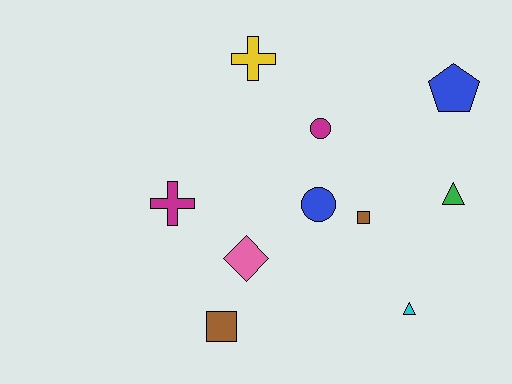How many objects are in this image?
There are 10 objects.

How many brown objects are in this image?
There are 2 brown objects.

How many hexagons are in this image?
There are no hexagons.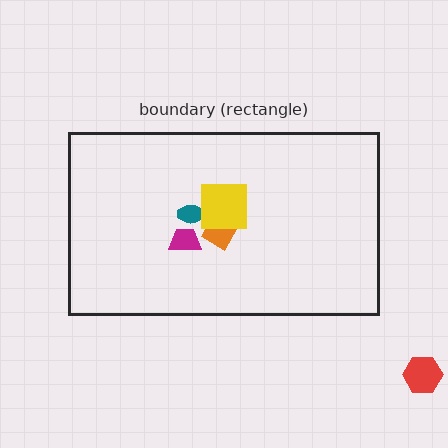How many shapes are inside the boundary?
5 inside, 1 outside.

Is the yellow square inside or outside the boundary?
Inside.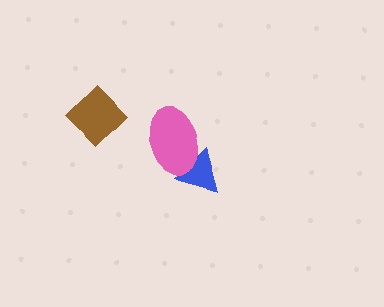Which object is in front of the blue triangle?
The pink ellipse is in front of the blue triangle.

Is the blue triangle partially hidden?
Yes, it is partially covered by another shape.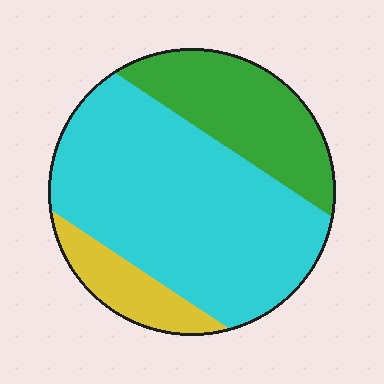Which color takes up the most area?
Cyan, at roughly 65%.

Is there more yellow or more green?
Green.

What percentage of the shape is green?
Green takes up about one quarter (1/4) of the shape.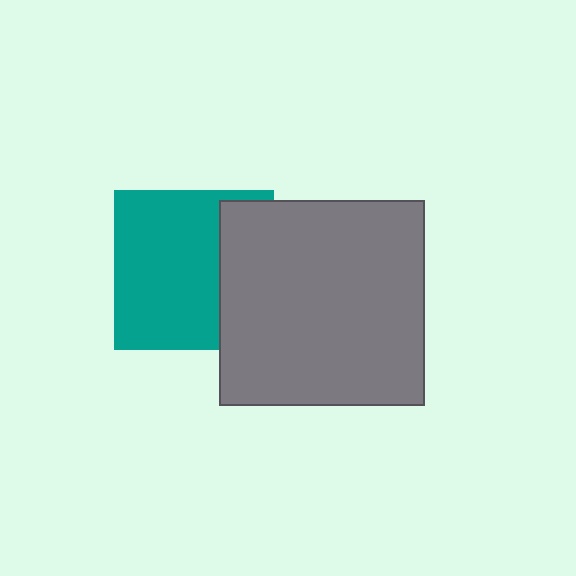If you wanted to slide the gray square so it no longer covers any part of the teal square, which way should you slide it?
Slide it right — that is the most direct way to separate the two shapes.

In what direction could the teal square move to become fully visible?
The teal square could move left. That would shift it out from behind the gray square entirely.